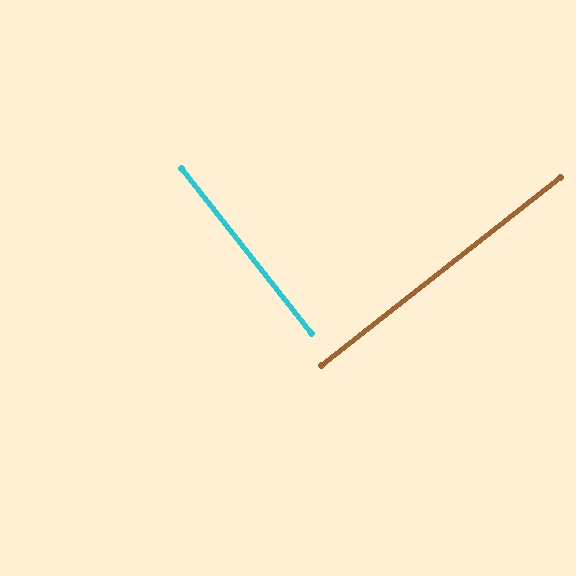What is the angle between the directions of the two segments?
Approximately 90 degrees.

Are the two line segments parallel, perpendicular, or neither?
Perpendicular — they meet at approximately 90°.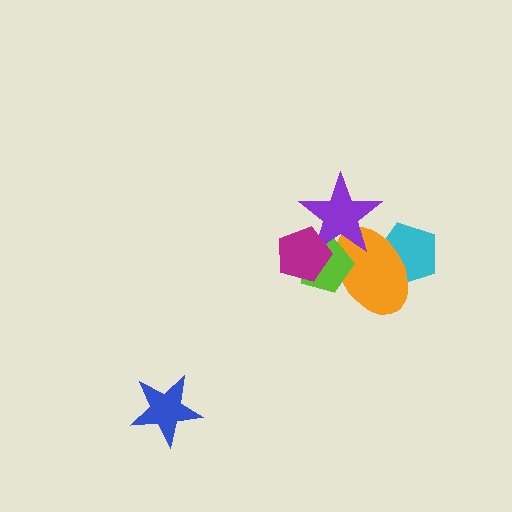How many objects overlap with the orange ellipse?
3 objects overlap with the orange ellipse.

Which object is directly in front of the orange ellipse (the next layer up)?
The lime pentagon is directly in front of the orange ellipse.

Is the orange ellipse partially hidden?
Yes, it is partially covered by another shape.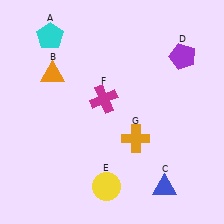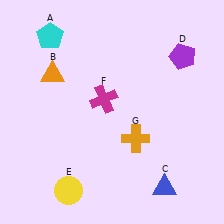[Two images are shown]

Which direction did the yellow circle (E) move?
The yellow circle (E) moved left.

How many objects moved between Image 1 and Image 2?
1 object moved between the two images.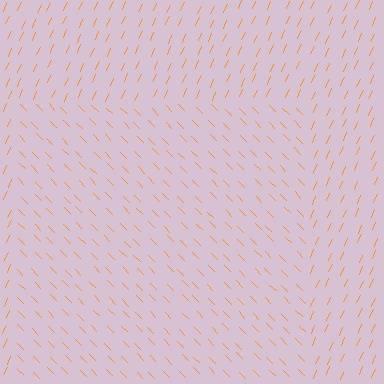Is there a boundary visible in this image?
Yes, there is a texture boundary formed by a change in line orientation.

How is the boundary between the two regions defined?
The boundary is defined purely by a change in line orientation (approximately 69 degrees difference). All lines are the same color and thickness.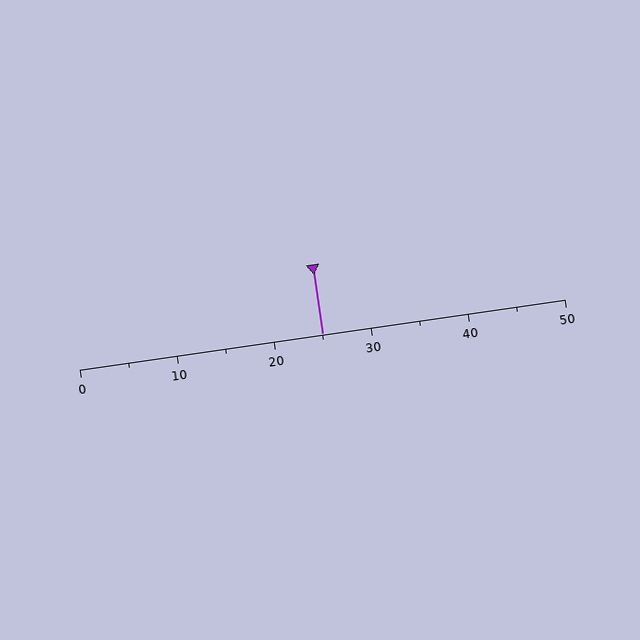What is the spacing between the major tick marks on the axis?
The major ticks are spaced 10 apart.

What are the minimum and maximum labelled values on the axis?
The axis runs from 0 to 50.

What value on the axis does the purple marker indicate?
The marker indicates approximately 25.